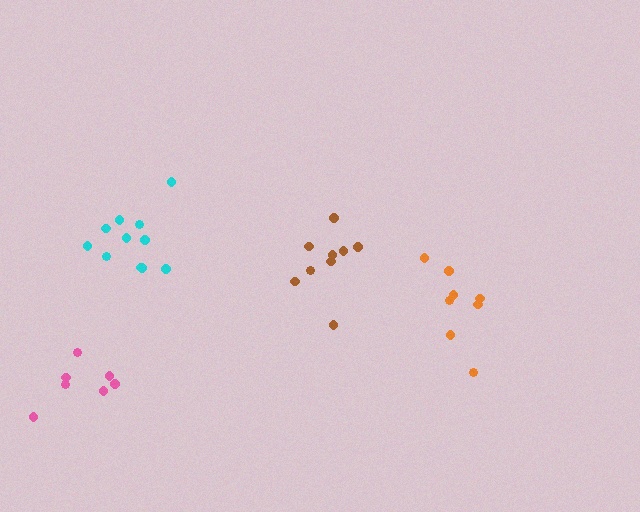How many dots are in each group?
Group 1: 11 dots, Group 2: 7 dots, Group 3: 9 dots, Group 4: 8 dots (35 total).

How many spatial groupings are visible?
There are 4 spatial groupings.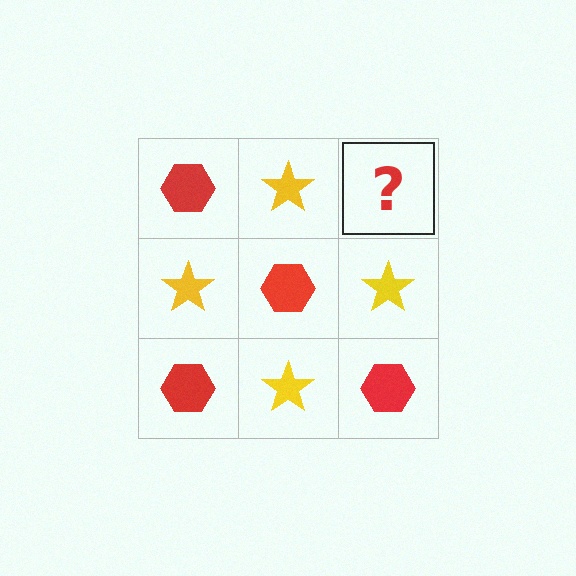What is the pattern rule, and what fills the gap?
The rule is that it alternates red hexagon and yellow star in a checkerboard pattern. The gap should be filled with a red hexagon.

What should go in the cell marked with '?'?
The missing cell should contain a red hexagon.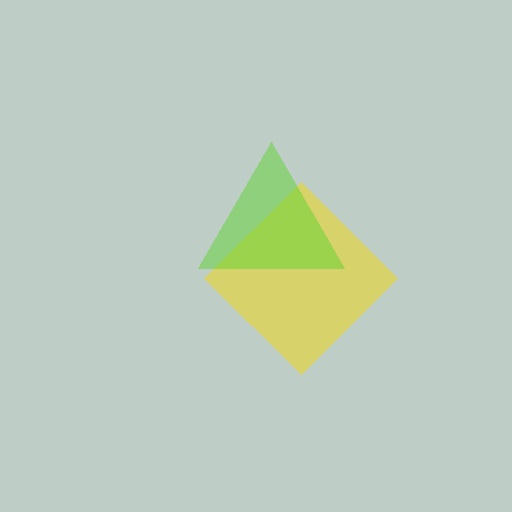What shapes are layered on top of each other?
The layered shapes are: a yellow diamond, a lime triangle.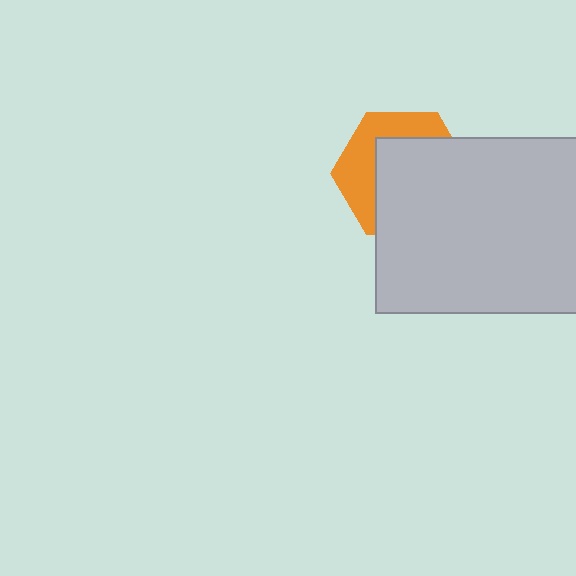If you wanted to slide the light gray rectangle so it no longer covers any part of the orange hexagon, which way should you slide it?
Slide it toward the lower-right — that is the most direct way to separate the two shapes.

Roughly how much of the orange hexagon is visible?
A small part of it is visible (roughly 39%).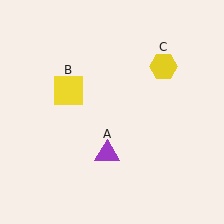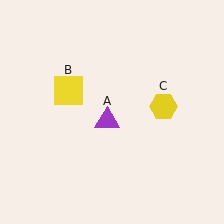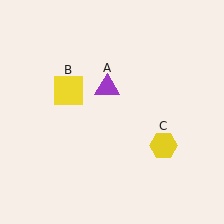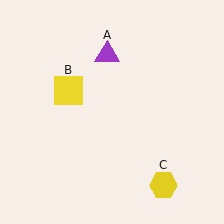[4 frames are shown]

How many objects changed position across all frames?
2 objects changed position: purple triangle (object A), yellow hexagon (object C).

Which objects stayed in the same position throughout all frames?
Yellow square (object B) remained stationary.